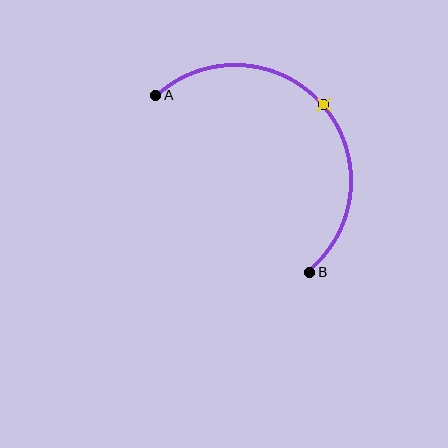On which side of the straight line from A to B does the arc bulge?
The arc bulges above and to the right of the straight line connecting A and B.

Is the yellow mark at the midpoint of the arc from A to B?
Yes. The yellow mark lies on the arc at equal arc-length from both A and B — it is the arc midpoint.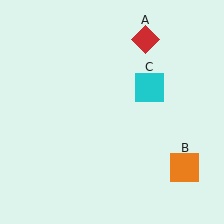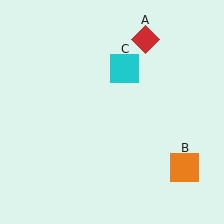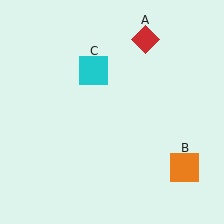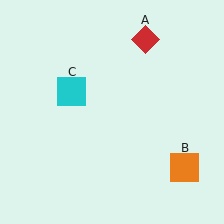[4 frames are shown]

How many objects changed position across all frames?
1 object changed position: cyan square (object C).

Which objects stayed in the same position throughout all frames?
Red diamond (object A) and orange square (object B) remained stationary.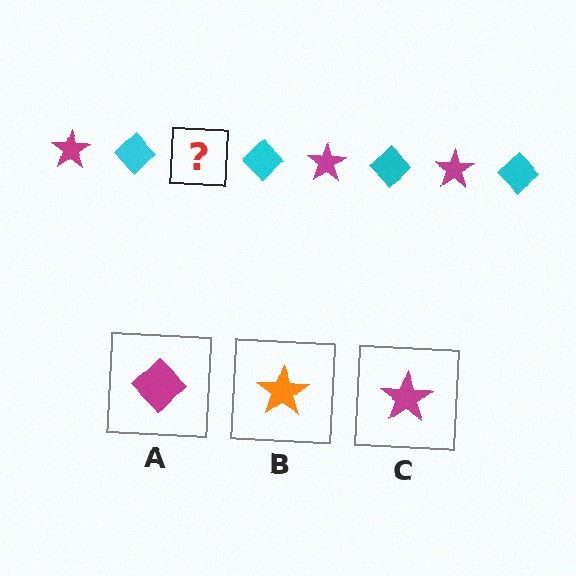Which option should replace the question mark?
Option C.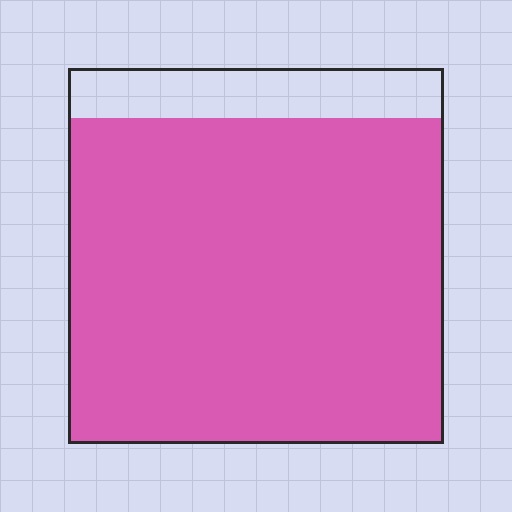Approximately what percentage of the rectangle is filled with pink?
Approximately 85%.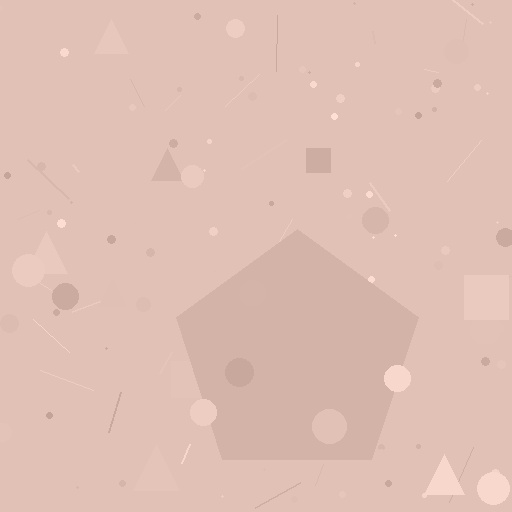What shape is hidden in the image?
A pentagon is hidden in the image.